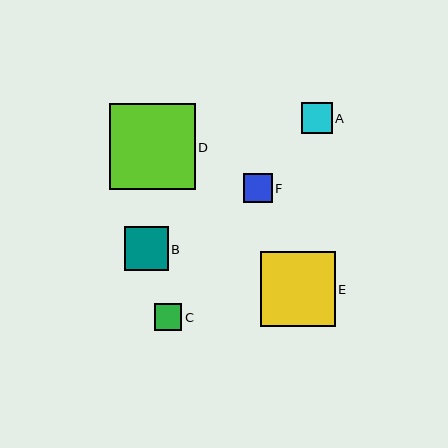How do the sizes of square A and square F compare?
Square A and square F are approximately the same size.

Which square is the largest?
Square D is the largest with a size of approximately 86 pixels.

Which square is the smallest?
Square C is the smallest with a size of approximately 27 pixels.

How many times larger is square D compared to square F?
Square D is approximately 3.0 times the size of square F.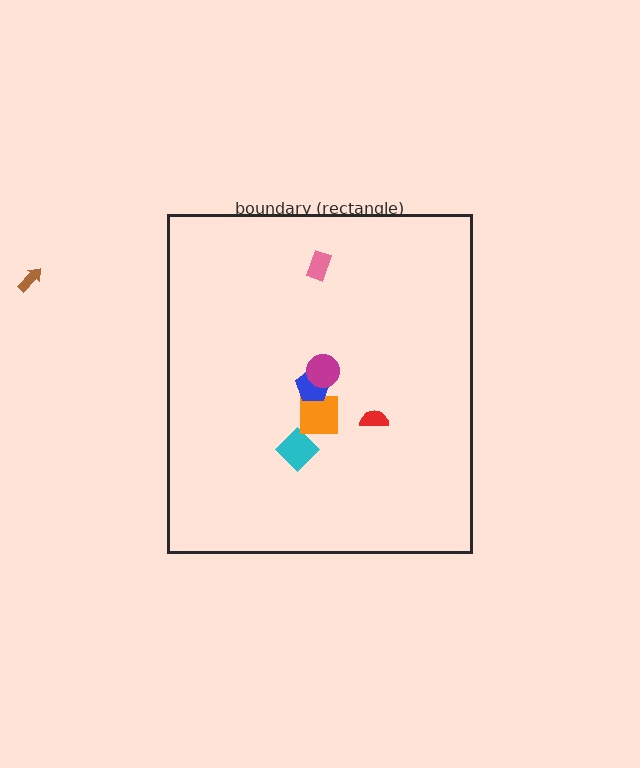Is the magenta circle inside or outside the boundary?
Inside.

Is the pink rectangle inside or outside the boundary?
Inside.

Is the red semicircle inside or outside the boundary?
Inside.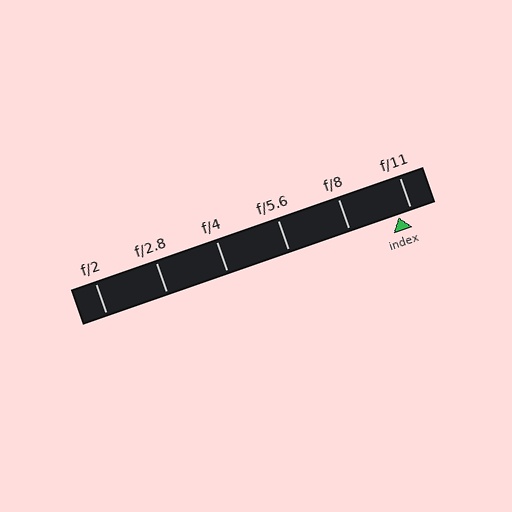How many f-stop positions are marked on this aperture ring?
There are 6 f-stop positions marked.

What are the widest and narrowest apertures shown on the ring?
The widest aperture shown is f/2 and the narrowest is f/11.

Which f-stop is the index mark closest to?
The index mark is closest to f/11.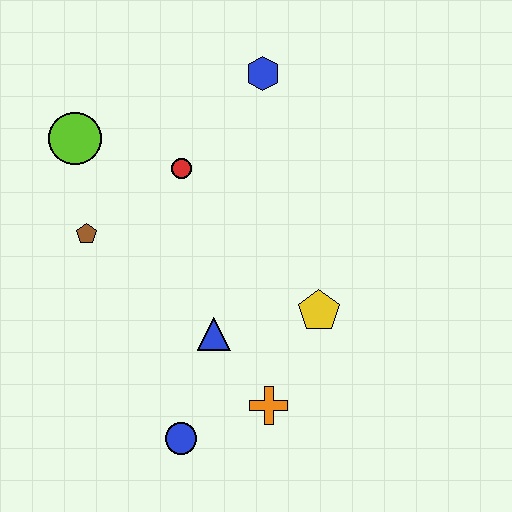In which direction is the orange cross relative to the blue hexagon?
The orange cross is below the blue hexagon.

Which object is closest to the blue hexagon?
The red circle is closest to the blue hexagon.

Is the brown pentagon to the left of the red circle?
Yes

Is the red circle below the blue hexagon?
Yes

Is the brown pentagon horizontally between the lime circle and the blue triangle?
Yes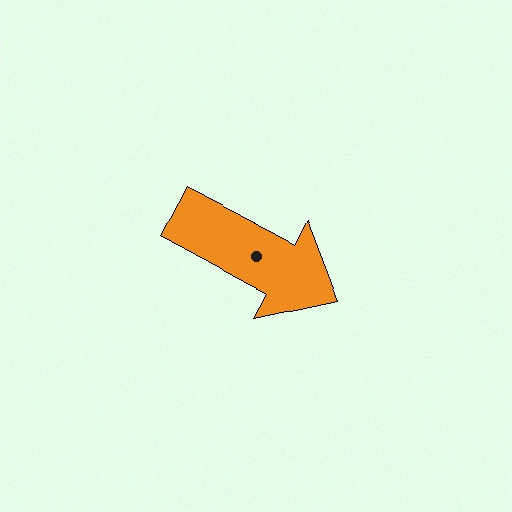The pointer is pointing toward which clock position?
Roughly 4 o'clock.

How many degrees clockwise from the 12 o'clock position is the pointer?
Approximately 118 degrees.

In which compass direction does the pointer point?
Southeast.